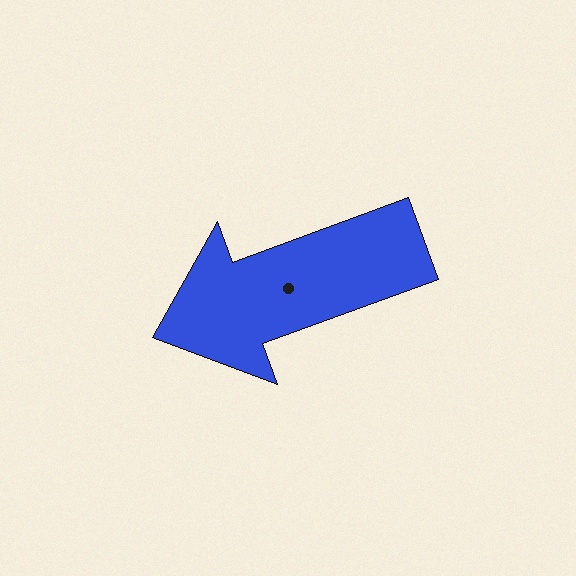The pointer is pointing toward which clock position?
Roughly 8 o'clock.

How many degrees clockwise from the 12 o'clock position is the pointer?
Approximately 250 degrees.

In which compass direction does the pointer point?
West.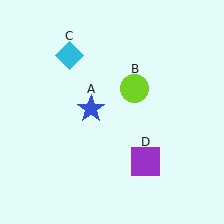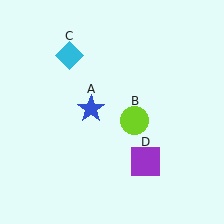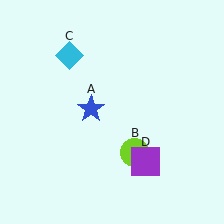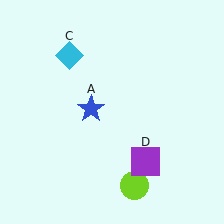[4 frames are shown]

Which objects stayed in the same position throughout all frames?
Blue star (object A) and cyan diamond (object C) and purple square (object D) remained stationary.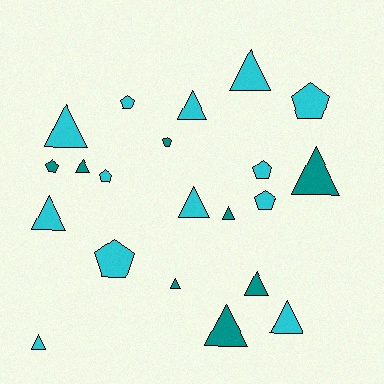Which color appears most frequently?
Cyan, with 13 objects.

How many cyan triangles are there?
There are 7 cyan triangles.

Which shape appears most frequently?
Triangle, with 13 objects.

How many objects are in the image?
There are 21 objects.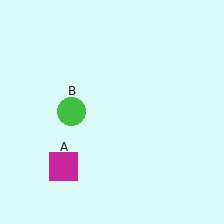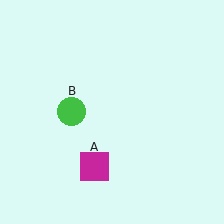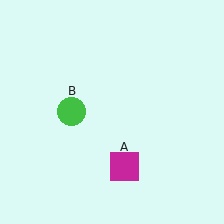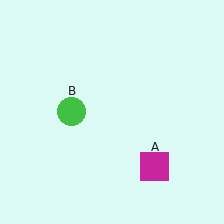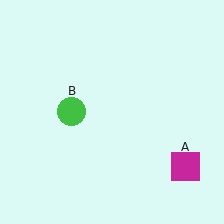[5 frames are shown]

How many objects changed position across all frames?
1 object changed position: magenta square (object A).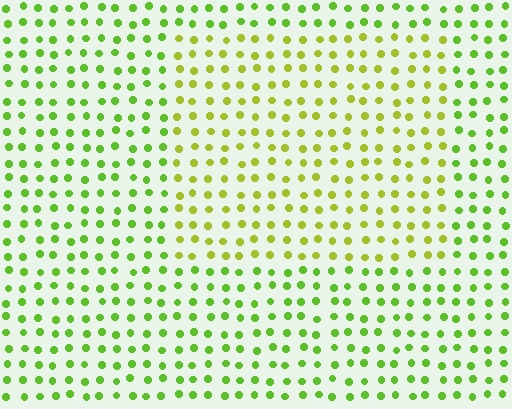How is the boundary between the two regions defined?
The boundary is defined purely by a slight shift in hue (about 29 degrees). Spacing, size, and orientation are identical on both sides.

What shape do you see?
I see a rectangle.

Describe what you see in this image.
The image is filled with small lime elements in a uniform arrangement. A rectangle-shaped region is visible where the elements are tinted to a slightly different hue, forming a subtle color boundary.